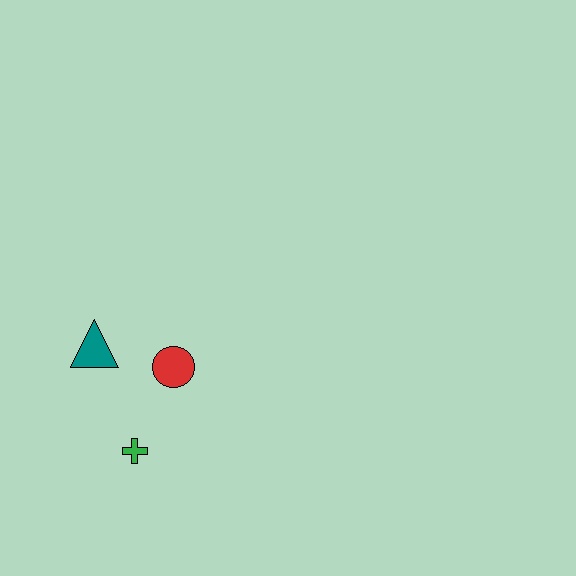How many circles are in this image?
There is 1 circle.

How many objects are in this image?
There are 3 objects.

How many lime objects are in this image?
There are no lime objects.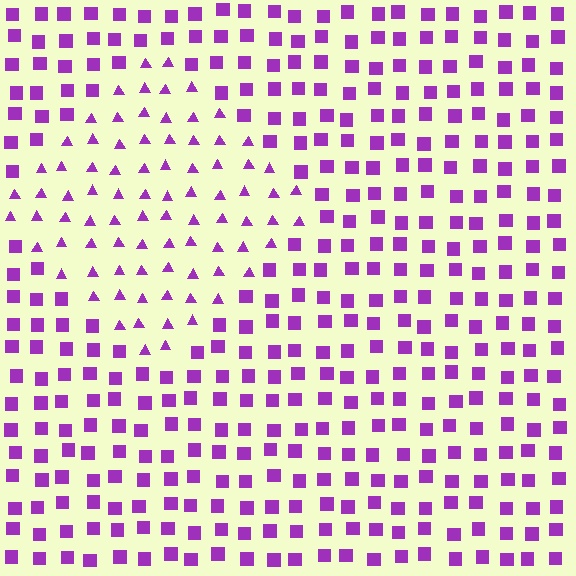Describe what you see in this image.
The image is filled with small purple elements arranged in a uniform grid. A diamond-shaped region contains triangles, while the surrounding area contains squares. The boundary is defined purely by the change in element shape.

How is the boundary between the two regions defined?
The boundary is defined by a change in element shape: triangles inside vs. squares outside. All elements share the same color and spacing.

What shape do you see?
I see a diamond.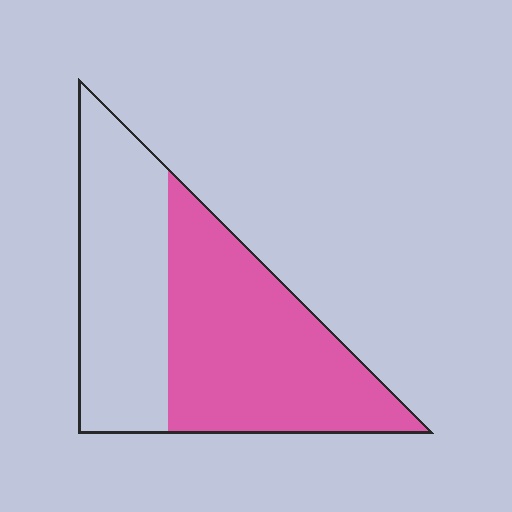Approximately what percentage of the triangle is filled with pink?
Approximately 55%.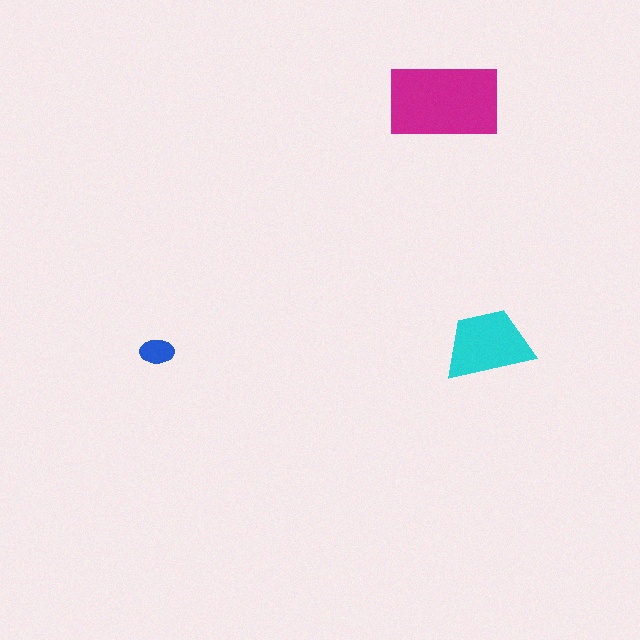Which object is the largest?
The magenta rectangle.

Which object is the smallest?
The blue ellipse.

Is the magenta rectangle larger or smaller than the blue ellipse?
Larger.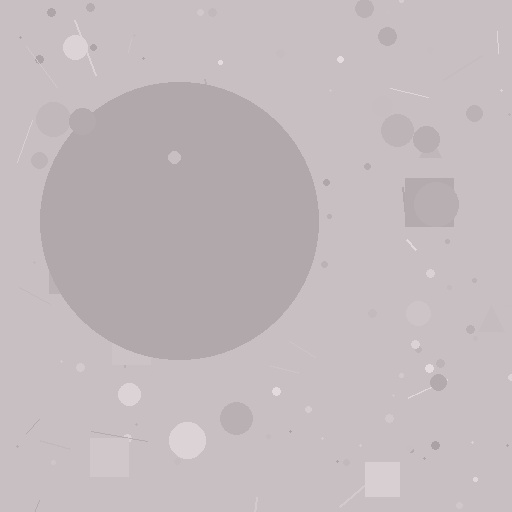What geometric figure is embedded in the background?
A circle is embedded in the background.